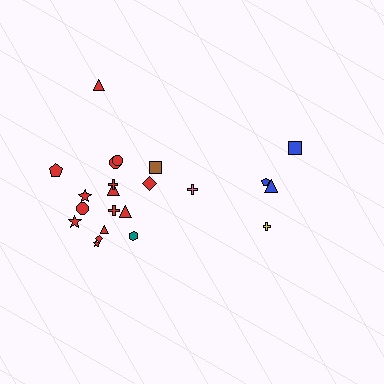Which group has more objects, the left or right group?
The left group.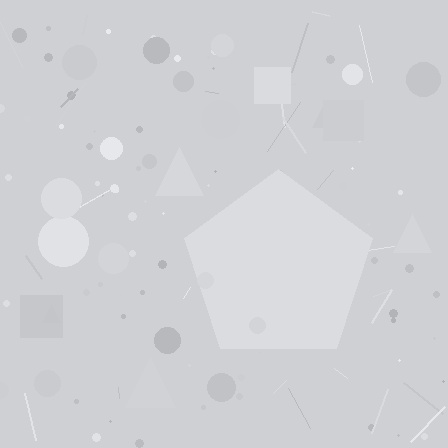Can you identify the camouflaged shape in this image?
The camouflaged shape is a pentagon.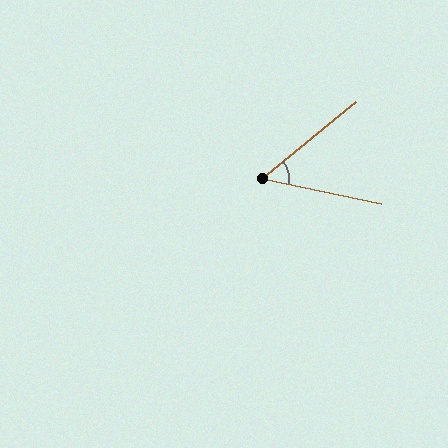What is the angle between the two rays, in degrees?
Approximately 51 degrees.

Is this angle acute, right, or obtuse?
It is acute.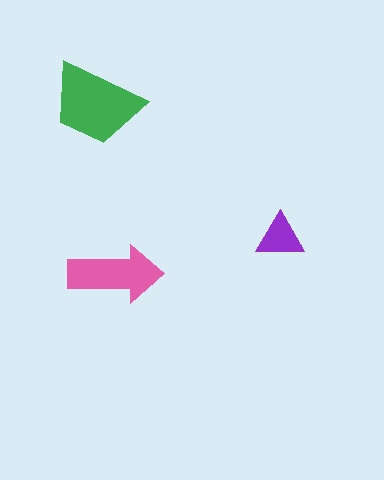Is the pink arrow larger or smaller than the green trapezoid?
Smaller.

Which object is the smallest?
The purple triangle.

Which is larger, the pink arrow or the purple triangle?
The pink arrow.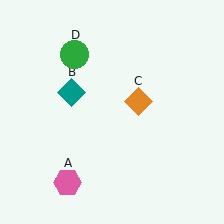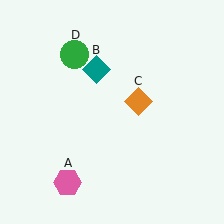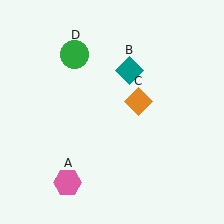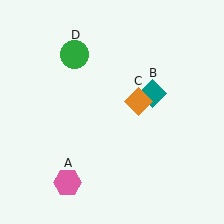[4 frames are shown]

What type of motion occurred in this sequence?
The teal diamond (object B) rotated clockwise around the center of the scene.